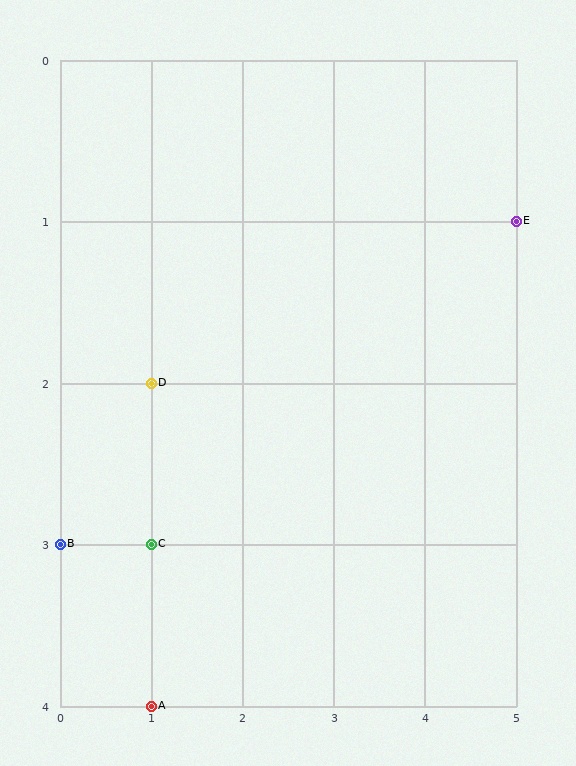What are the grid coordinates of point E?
Point E is at grid coordinates (5, 1).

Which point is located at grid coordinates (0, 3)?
Point B is at (0, 3).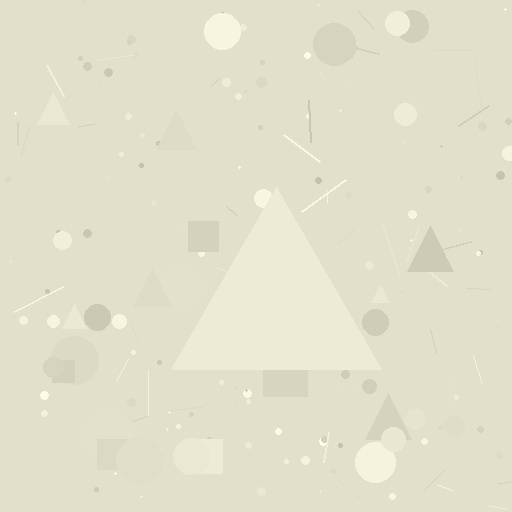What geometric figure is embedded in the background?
A triangle is embedded in the background.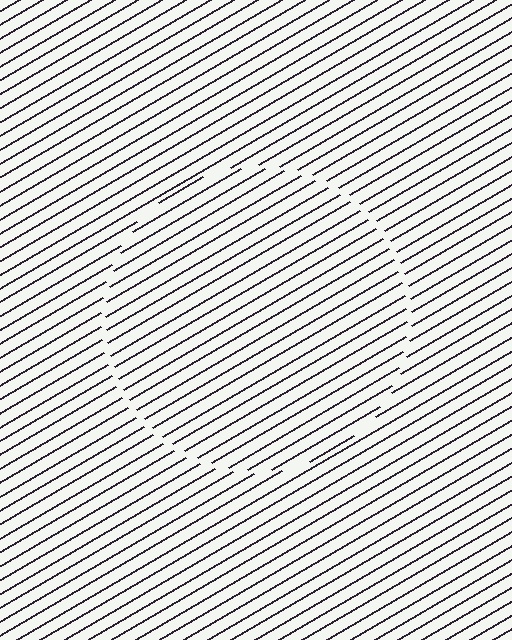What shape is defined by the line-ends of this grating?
An illusory circle. The interior of the shape contains the same grating, shifted by half a period — the contour is defined by the phase discontinuity where line-ends from the inner and outer gratings abut.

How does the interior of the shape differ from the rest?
The interior of the shape contains the same grating, shifted by half a period — the contour is defined by the phase discontinuity where line-ends from the inner and outer gratings abut.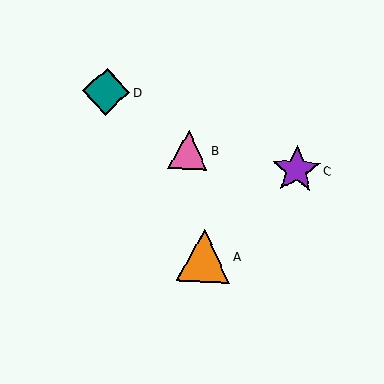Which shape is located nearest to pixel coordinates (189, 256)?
The orange triangle (labeled A) at (204, 256) is nearest to that location.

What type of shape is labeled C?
Shape C is a purple star.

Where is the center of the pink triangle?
The center of the pink triangle is at (188, 150).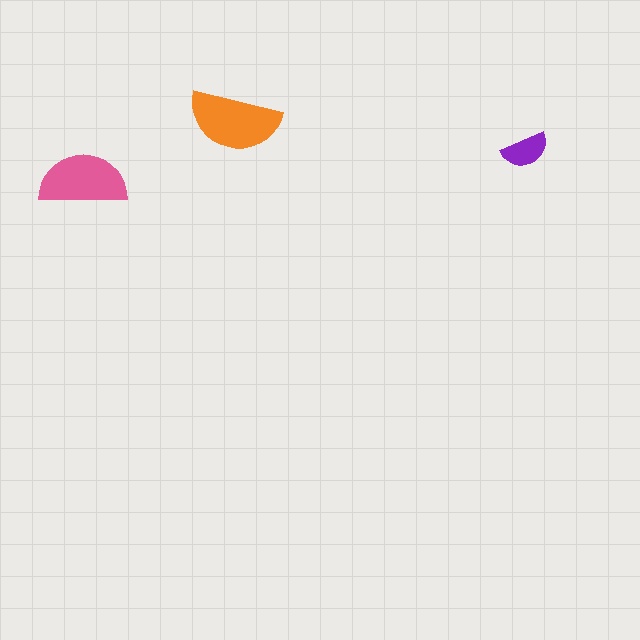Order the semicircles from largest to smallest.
the orange one, the pink one, the purple one.